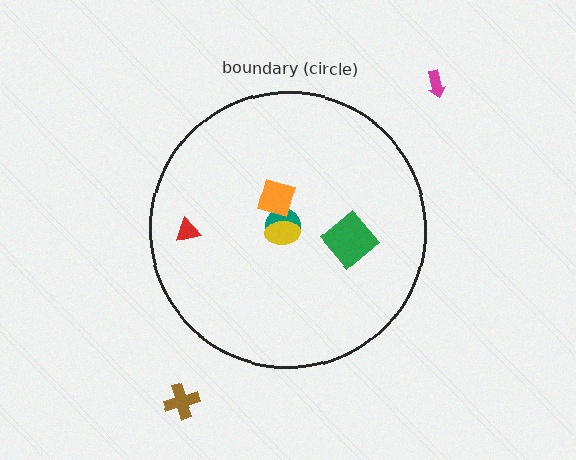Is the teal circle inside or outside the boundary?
Inside.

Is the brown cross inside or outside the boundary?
Outside.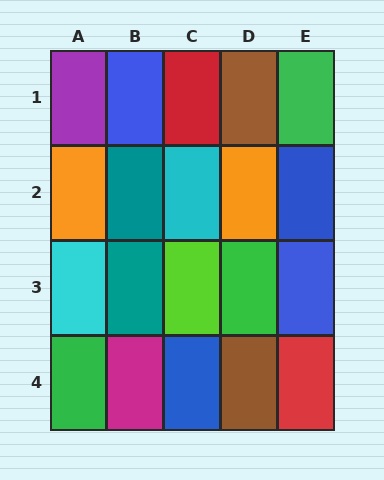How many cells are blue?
4 cells are blue.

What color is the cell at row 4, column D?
Brown.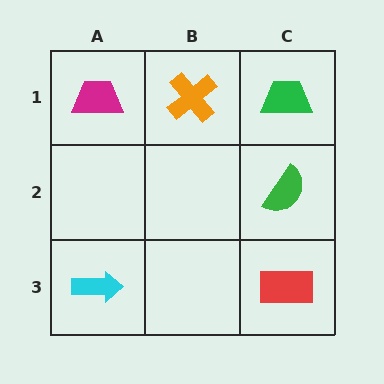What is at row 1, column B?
An orange cross.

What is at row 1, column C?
A green trapezoid.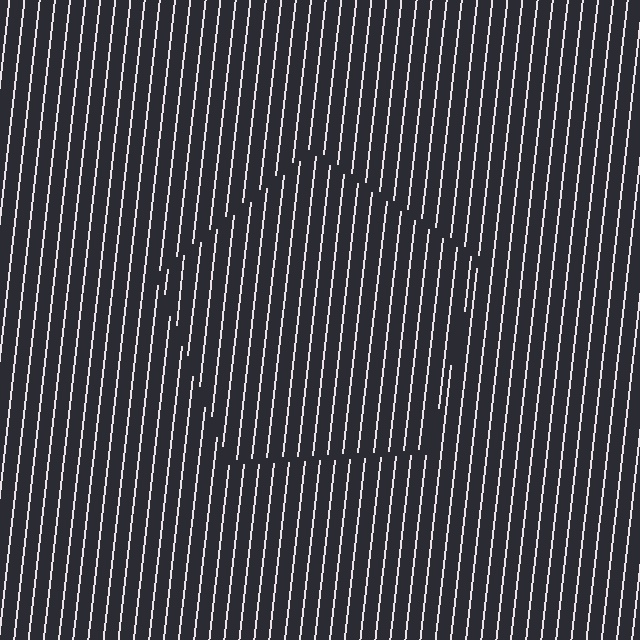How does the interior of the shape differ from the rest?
The interior of the shape contains the same grating, shifted by half a period — the contour is defined by the phase discontinuity where line-ends from the inner and outer gratings abut.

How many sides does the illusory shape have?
5 sides — the line-ends trace a pentagon.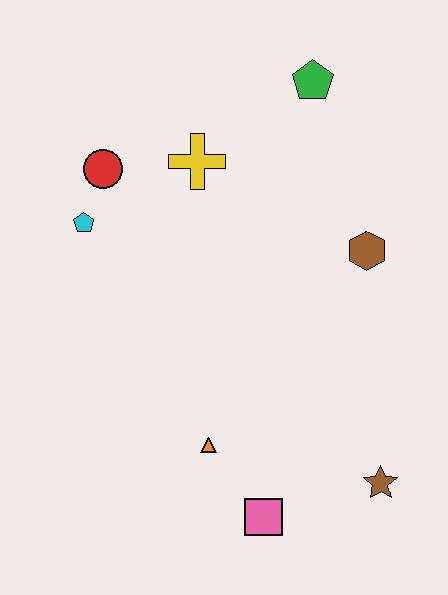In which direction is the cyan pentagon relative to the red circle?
The cyan pentagon is below the red circle.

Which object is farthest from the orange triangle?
The green pentagon is farthest from the orange triangle.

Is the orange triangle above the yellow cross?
No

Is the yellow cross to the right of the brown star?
No